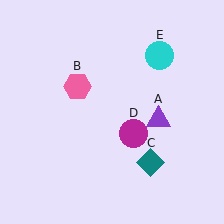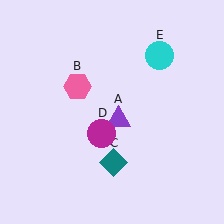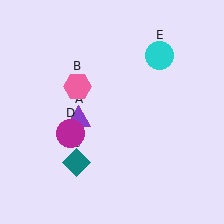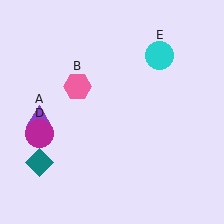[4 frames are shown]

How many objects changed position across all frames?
3 objects changed position: purple triangle (object A), teal diamond (object C), magenta circle (object D).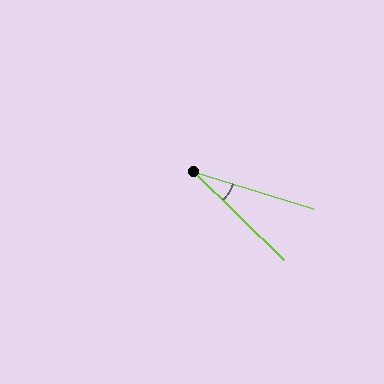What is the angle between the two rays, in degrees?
Approximately 27 degrees.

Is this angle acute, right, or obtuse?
It is acute.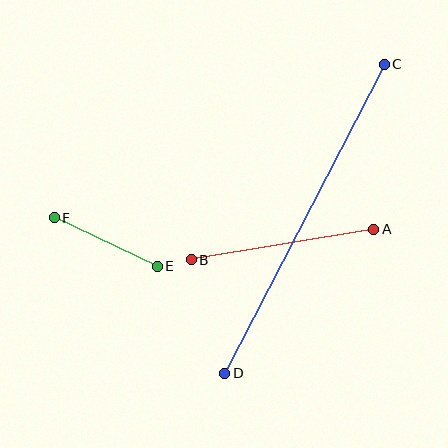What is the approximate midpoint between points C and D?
The midpoint is at approximately (304, 219) pixels.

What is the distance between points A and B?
The distance is approximately 185 pixels.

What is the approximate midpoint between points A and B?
The midpoint is at approximately (283, 245) pixels.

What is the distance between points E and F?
The distance is approximately 114 pixels.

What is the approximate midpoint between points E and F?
The midpoint is at approximately (106, 242) pixels.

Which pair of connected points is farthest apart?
Points C and D are farthest apart.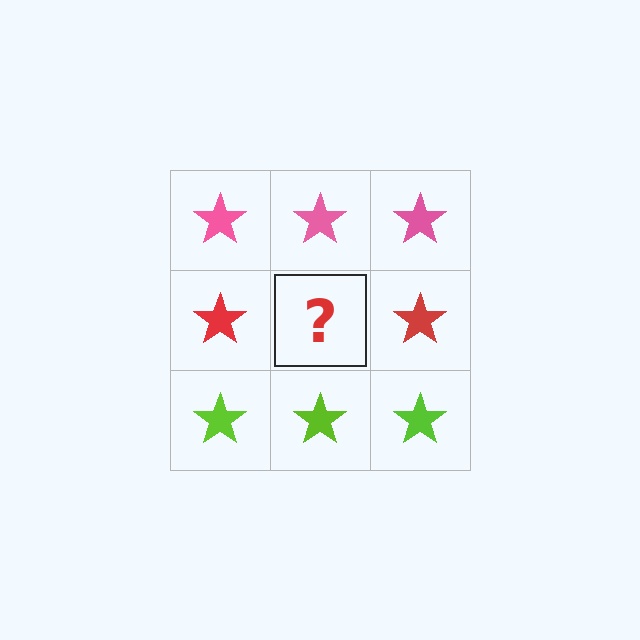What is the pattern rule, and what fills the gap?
The rule is that each row has a consistent color. The gap should be filled with a red star.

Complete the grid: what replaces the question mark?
The question mark should be replaced with a red star.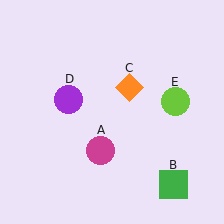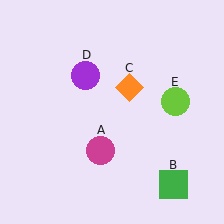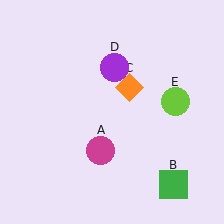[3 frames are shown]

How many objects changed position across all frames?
1 object changed position: purple circle (object D).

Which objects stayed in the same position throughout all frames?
Magenta circle (object A) and green square (object B) and orange diamond (object C) and lime circle (object E) remained stationary.